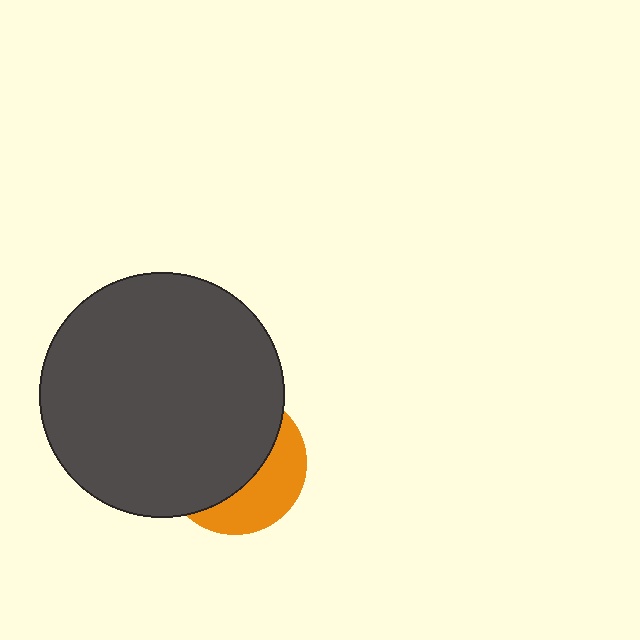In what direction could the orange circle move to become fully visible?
The orange circle could move toward the lower-right. That would shift it out from behind the dark gray circle entirely.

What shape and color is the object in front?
The object in front is a dark gray circle.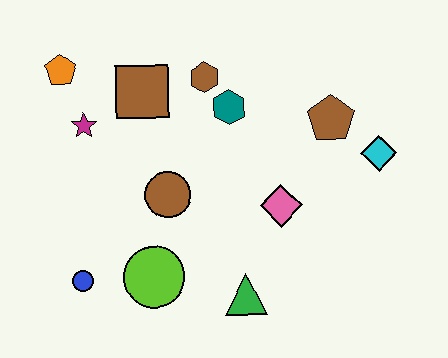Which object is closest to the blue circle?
The lime circle is closest to the blue circle.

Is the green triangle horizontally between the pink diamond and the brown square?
Yes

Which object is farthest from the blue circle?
The cyan diamond is farthest from the blue circle.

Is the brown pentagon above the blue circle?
Yes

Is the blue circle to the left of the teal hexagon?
Yes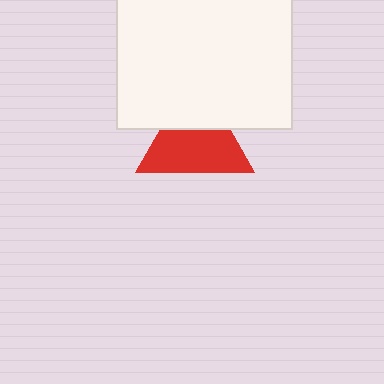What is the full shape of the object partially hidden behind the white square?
The partially hidden object is a red triangle.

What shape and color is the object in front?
The object in front is a white square.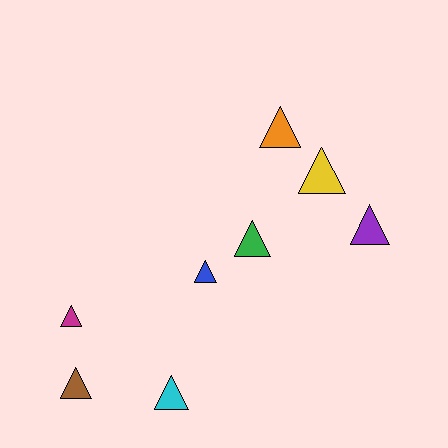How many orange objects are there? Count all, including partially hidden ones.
There is 1 orange object.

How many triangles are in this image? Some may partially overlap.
There are 8 triangles.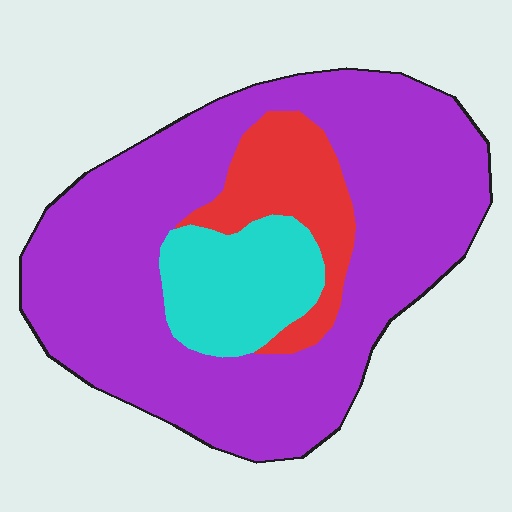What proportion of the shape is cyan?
Cyan covers around 15% of the shape.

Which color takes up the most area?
Purple, at roughly 70%.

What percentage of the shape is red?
Red covers about 15% of the shape.